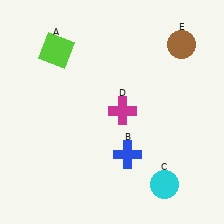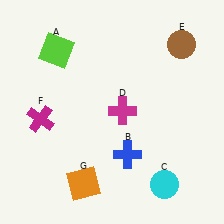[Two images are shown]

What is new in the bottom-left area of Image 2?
An orange square (G) was added in the bottom-left area of Image 2.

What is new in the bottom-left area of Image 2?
A magenta cross (F) was added in the bottom-left area of Image 2.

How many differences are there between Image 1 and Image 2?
There are 2 differences between the two images.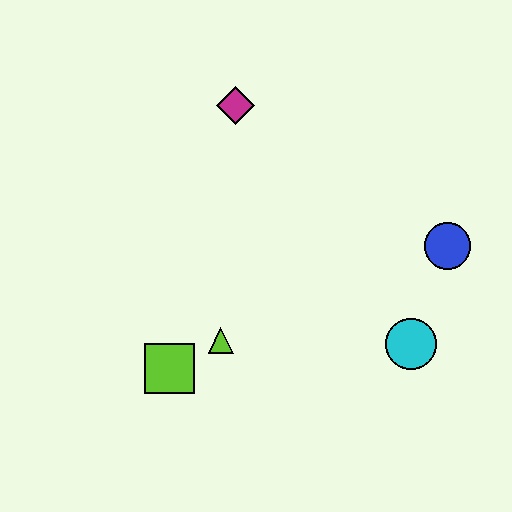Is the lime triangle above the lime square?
Yes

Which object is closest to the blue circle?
The cyan circle is closest to the blue circle.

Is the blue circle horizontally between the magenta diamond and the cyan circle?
No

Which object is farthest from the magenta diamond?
The cyan circle is farthest from the magenta diamond.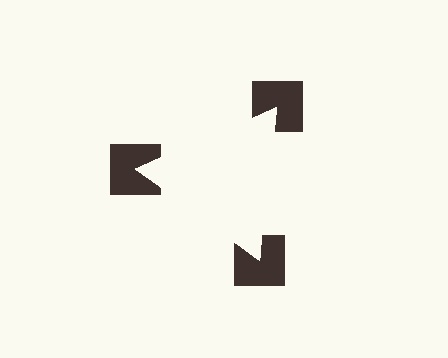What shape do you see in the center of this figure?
An illusory triangle — its edges are inferred from the aligned wedge cuts in the notched squares, not physically drawn.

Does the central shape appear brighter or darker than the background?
It typically appears slightly brighter than the background, even though no actual brightness change is drawn.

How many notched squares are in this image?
There are 3 — one at each vertex of the illusory triangle.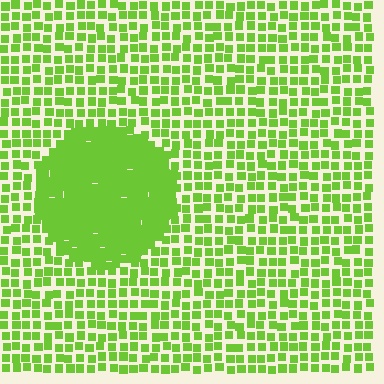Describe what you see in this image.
The image contains small lime elements arranged at two different densities. A circle-shaped region is visible where the elements are more densely packed than the surrounding area.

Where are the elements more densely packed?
The elements are more densely packed inside the circle boundary.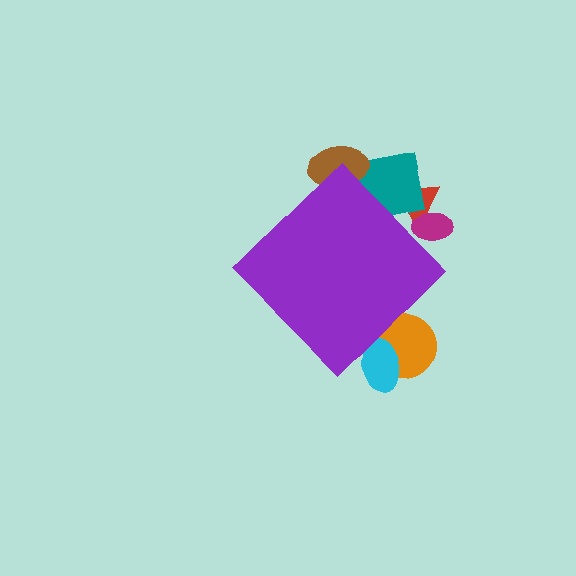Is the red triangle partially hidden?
Yes, the red triangle is partially hidden behind the purple diamond.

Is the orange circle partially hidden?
Yes, the orange circle is partially hidden behind the purple diamond.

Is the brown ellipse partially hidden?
Yes, the brown ellipse is partially hidden behind the purple diamond.